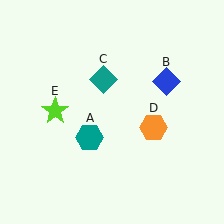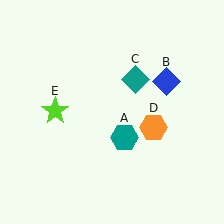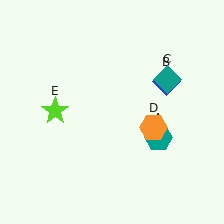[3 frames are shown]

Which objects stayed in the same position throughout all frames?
Blue diamond (object B) and orange hexagon (object D) and lime star (object E) remained stationary.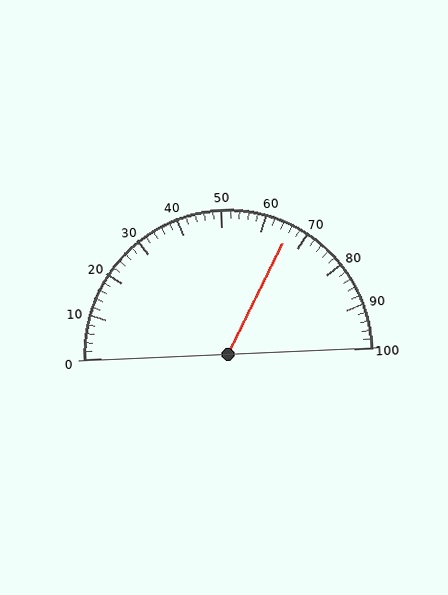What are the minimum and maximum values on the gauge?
The gauge ranges from 0 to 100.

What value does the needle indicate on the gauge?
The needle indicates approximately 66.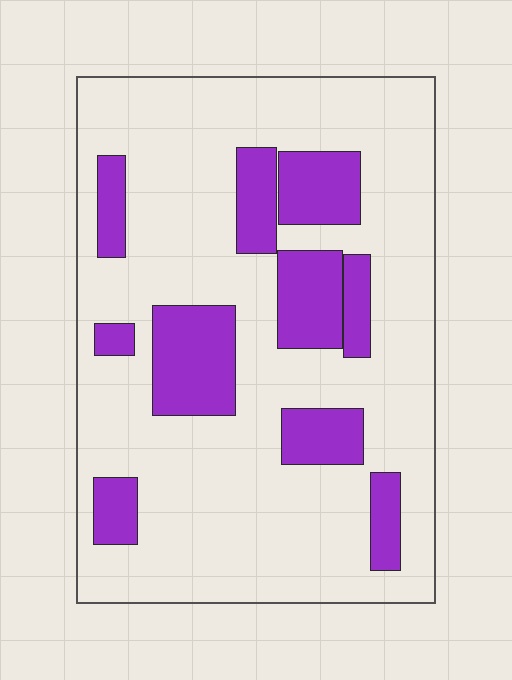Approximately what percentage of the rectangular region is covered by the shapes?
Approximately 25%.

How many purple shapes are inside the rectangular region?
10.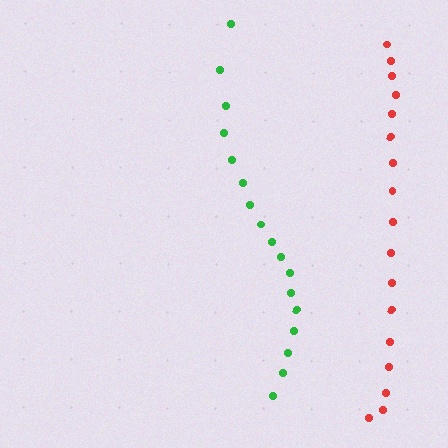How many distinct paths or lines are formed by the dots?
There are 2 distinct paths.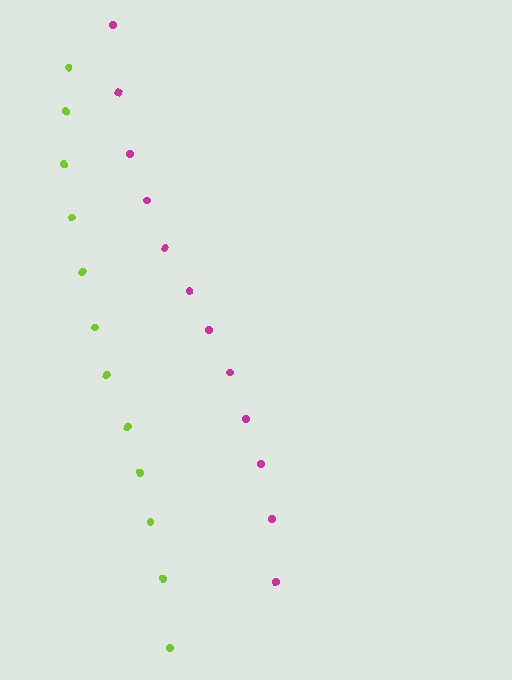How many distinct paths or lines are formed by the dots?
There are 2 distinct paths.